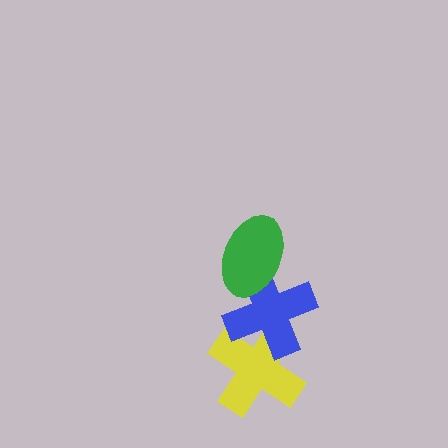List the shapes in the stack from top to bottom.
From top to bottom: the green ellipse, the blue cross, the yellow cross.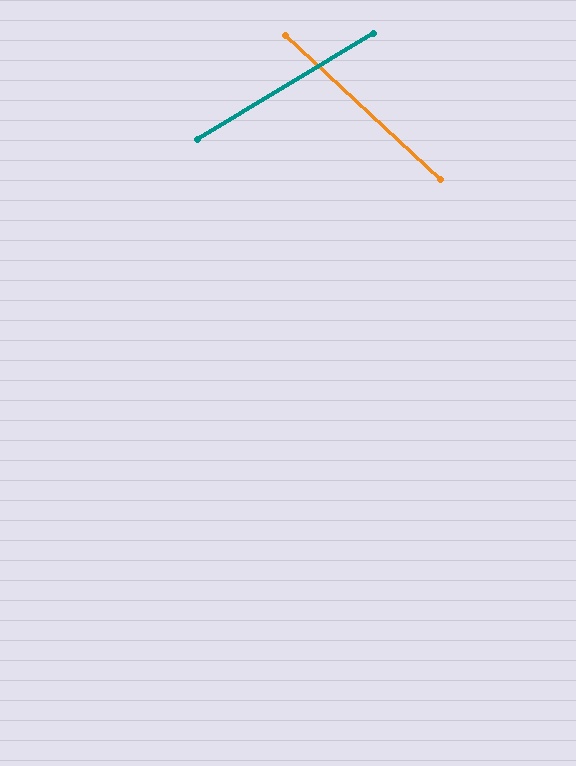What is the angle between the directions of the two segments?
Approximately 74 degrees.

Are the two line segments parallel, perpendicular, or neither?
Neither parallel nor perpendicular — they differ by about 74°.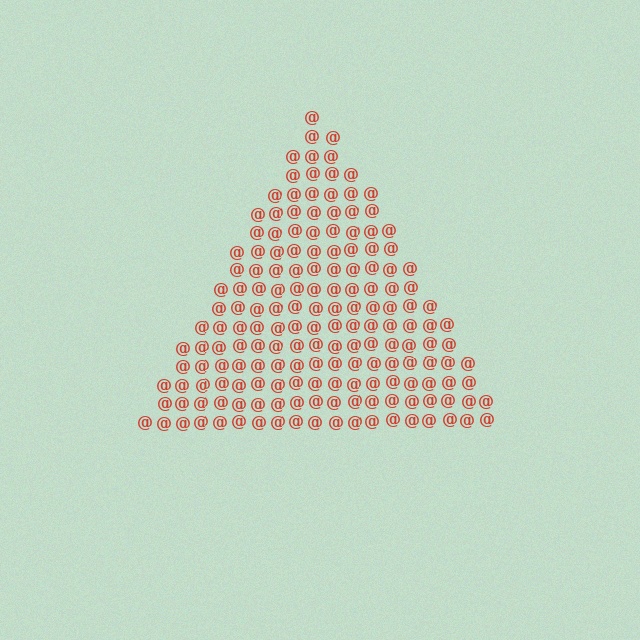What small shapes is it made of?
It is made of small at signs.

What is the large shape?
The large shape is a triangle.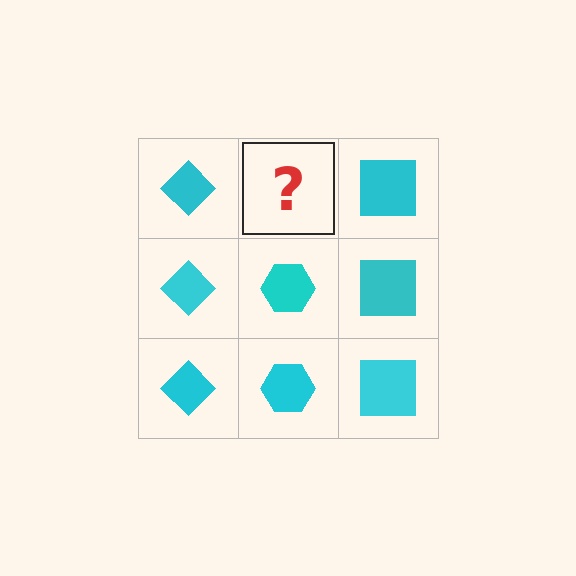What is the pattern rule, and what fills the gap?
The rule is that each column has a consistent shape. The gap should be filled with a cyan hexagon.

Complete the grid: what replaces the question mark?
The question mark should be replaced with a cyan hexagon.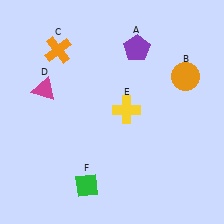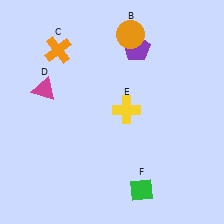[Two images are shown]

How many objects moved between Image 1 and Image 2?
2 objects moved between the two images.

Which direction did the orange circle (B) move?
The orange circle (B) moved left.